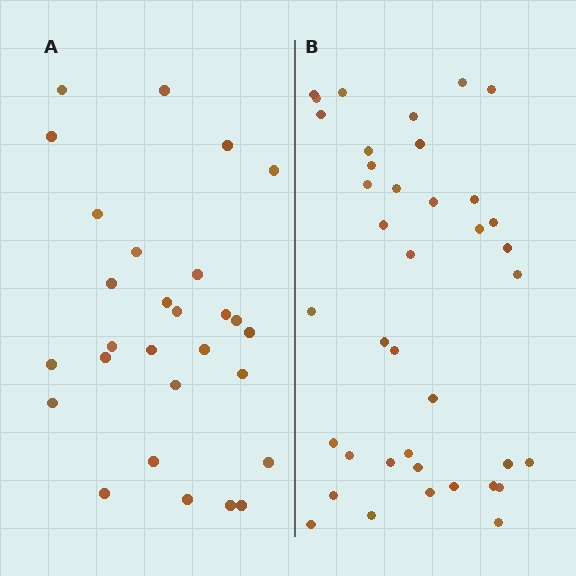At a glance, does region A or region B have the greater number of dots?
Region B (the right region) has more dots.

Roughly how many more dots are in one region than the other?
Region B has roughly 12 or so more dots than region A.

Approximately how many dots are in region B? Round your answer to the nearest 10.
About 40 dots. (The exact count is 39, which rounds to 40.)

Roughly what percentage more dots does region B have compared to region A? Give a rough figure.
About 40% more.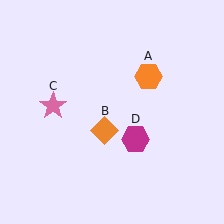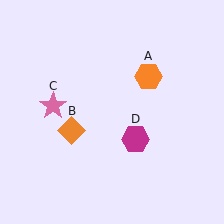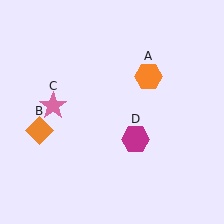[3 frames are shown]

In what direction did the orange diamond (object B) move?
The orange diamond (object B) moved left.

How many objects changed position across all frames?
1 object changed position: orange diamond (object B).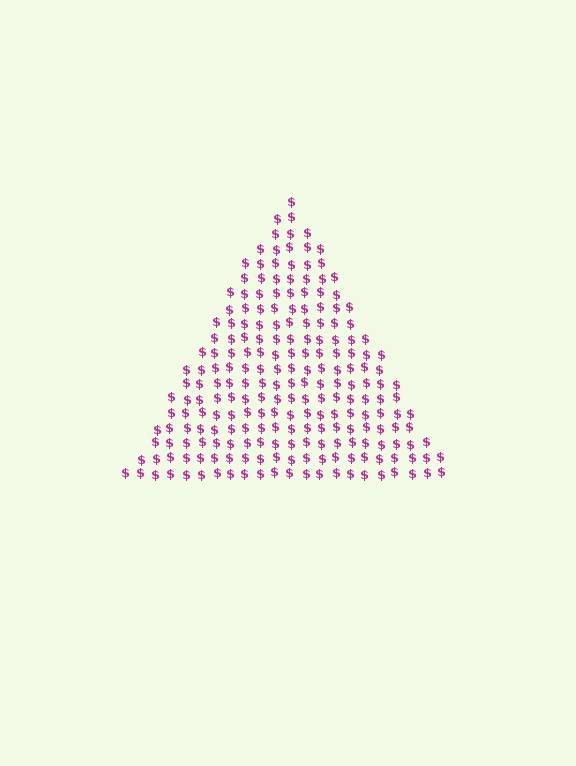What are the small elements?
The small elements are dollar signs.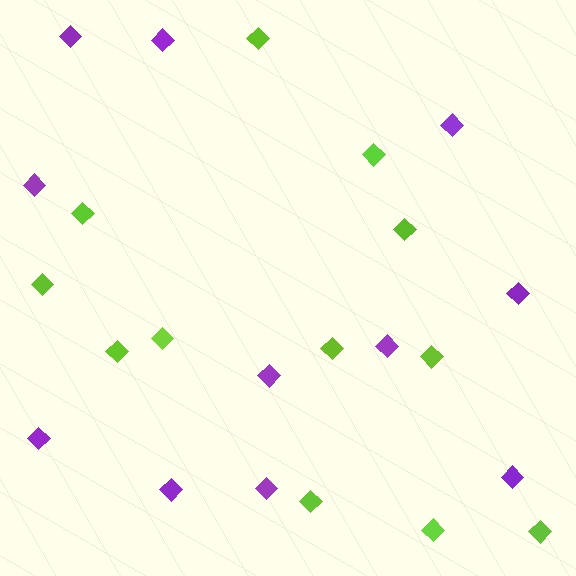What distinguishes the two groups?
There are 2 groups: one group of purple diamonds (11) and one group of lime diamonds (12).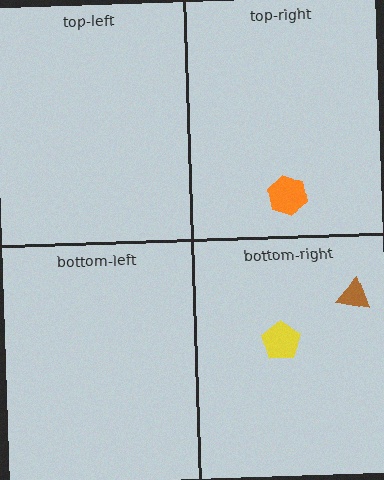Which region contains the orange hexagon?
The top-right region.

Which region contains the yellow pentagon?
The bottom-right region.